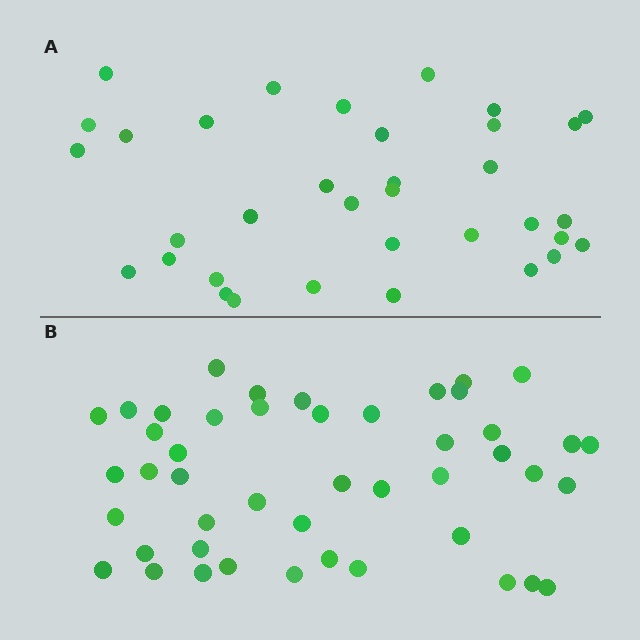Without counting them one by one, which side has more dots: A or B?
Region B (the bottom region) has more dots.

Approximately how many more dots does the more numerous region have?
Region B has roughly 12 or so more dots than region A.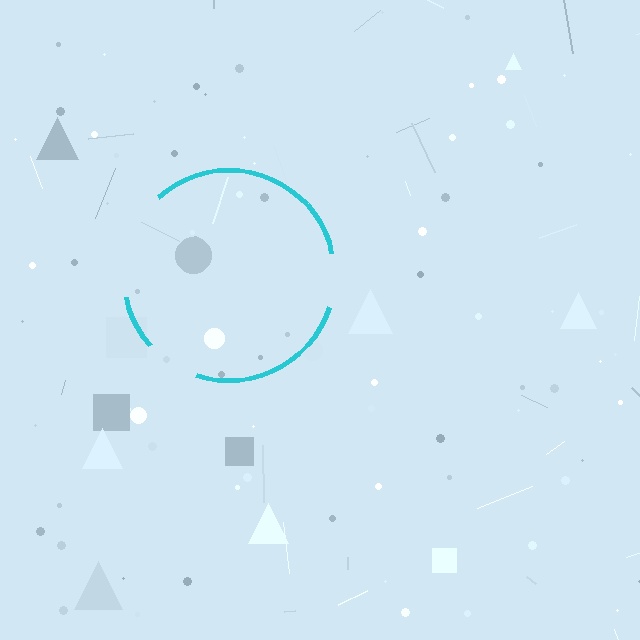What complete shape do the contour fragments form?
The contour fragments form a circle.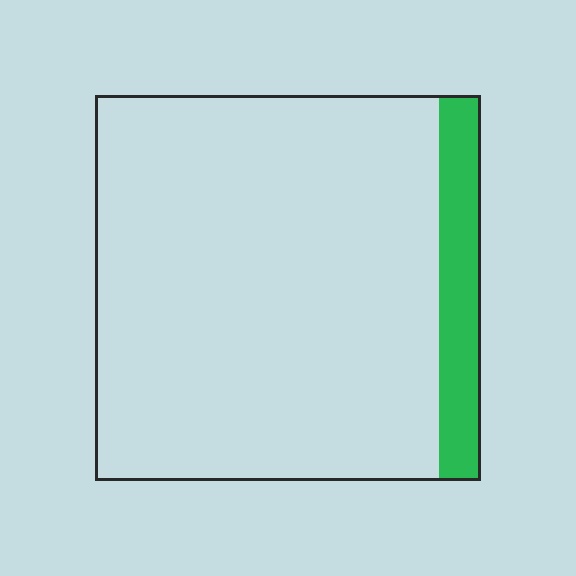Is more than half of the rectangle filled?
No.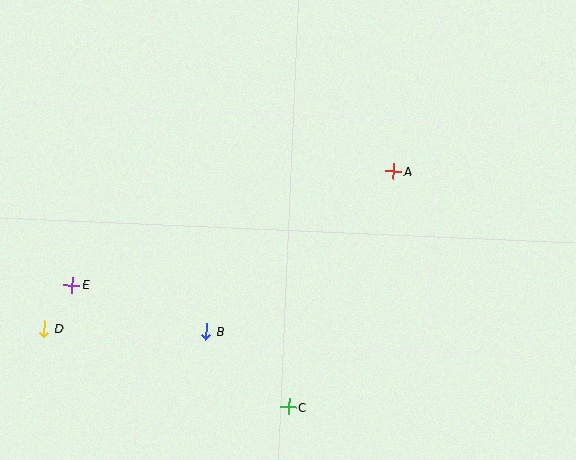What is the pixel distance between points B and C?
The distance between B and C is 112 pixels.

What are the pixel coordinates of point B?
Point B is at (206, 331).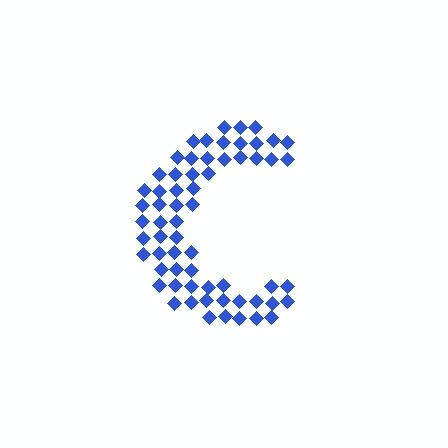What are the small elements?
The small elements are diamonds.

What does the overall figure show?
The overall figure shows the letter C.